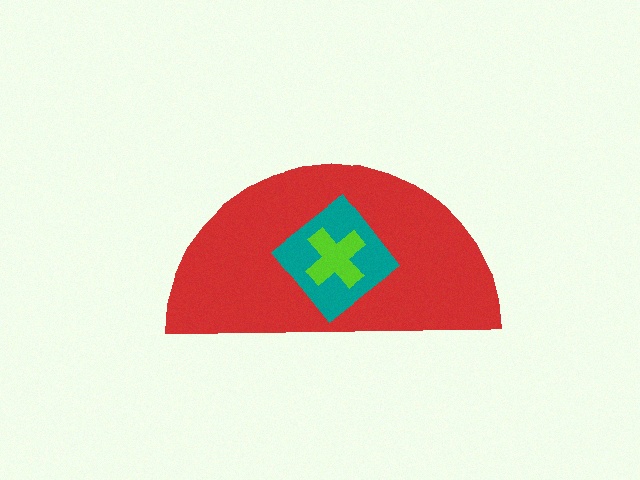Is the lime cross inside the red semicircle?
Yes.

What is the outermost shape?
The red semicircle.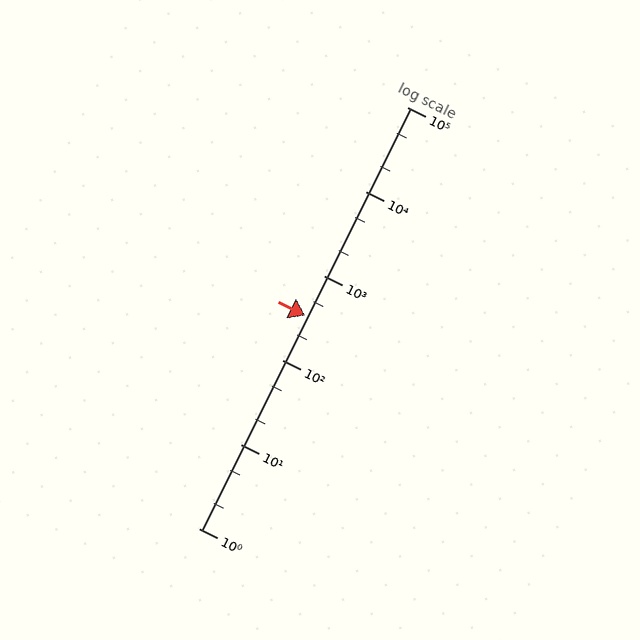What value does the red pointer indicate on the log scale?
The pointer indicates approximately 340.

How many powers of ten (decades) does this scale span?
The scale spans 5 decades, from 1 to 100000.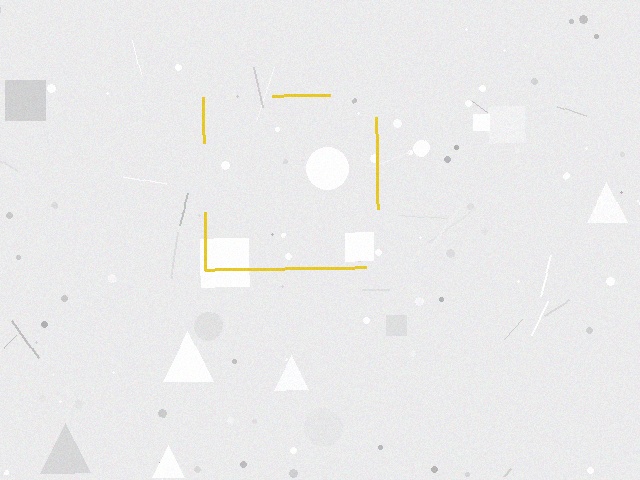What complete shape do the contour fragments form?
The contour fragments form a square.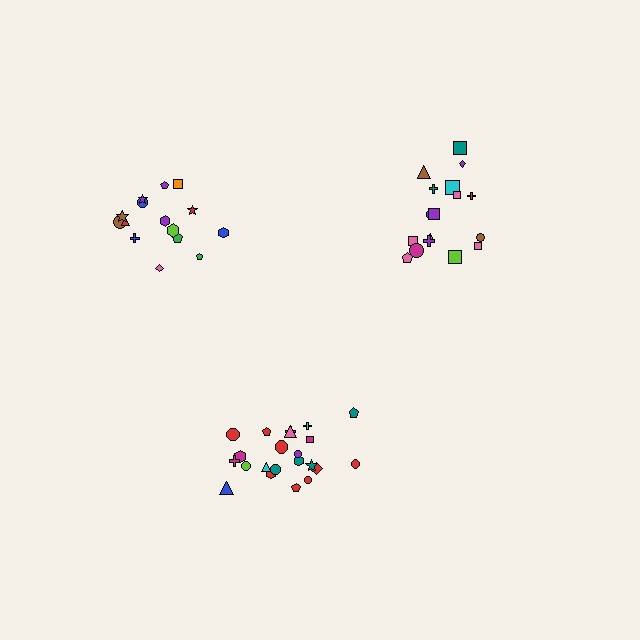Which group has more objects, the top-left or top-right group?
The top-right group.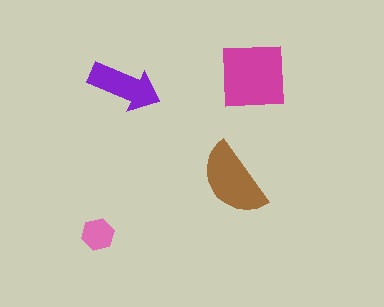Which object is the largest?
The magenta square.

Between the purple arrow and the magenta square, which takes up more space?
The magenta square.